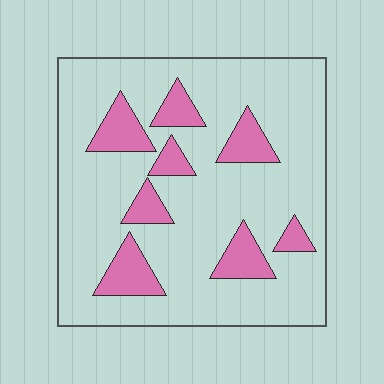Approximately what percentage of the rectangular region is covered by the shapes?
Approximately 20%.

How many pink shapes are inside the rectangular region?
8.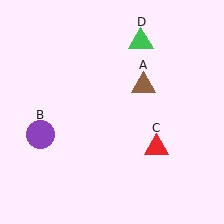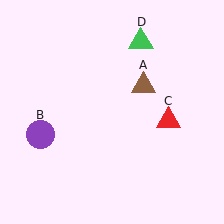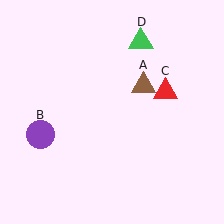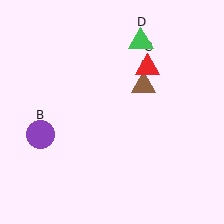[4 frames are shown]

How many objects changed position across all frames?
1 object changed position: red triangle (object C).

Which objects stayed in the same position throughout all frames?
Brown triangle (object A) and purple circle (object B) and green triangle (object D) remained stationary.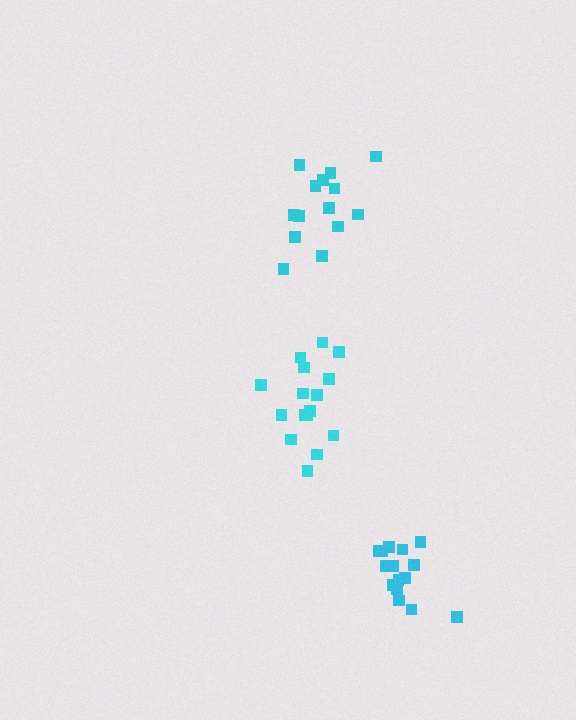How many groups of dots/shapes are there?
There are 3 groups.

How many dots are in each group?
Group 1: 16 dots, Group 2: 14 dots, Group 3: 15 dots (45 total).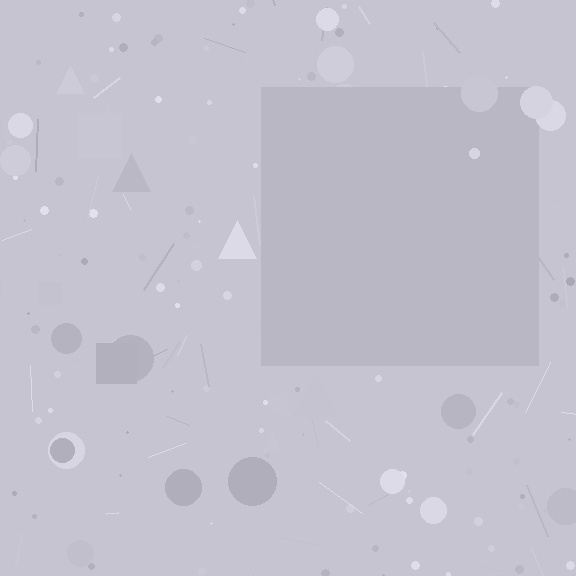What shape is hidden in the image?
A square is hidden in the image.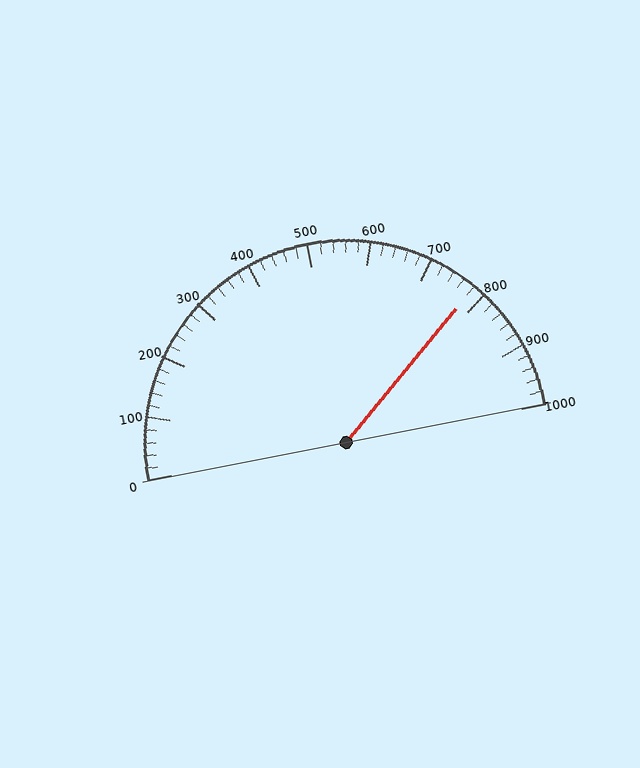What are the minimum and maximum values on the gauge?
The gauge ranges from 0 to 1000.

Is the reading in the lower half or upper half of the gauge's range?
The reading is in the upper half of the range (0 to 1000).